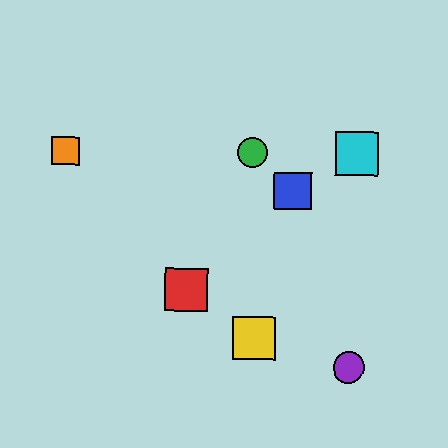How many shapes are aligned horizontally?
3 shapes (the green circle, the orange square, the cyan square) are aligned horizontally.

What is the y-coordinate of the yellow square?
The yellow square is at y≈339.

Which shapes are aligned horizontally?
The green circle, the orange square, the cyan square are aligned horizontally.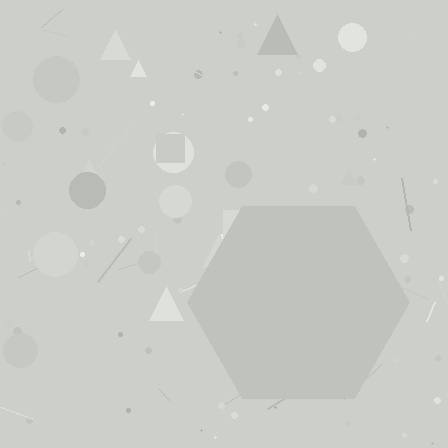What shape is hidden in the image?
A hexagon is hidden in the image.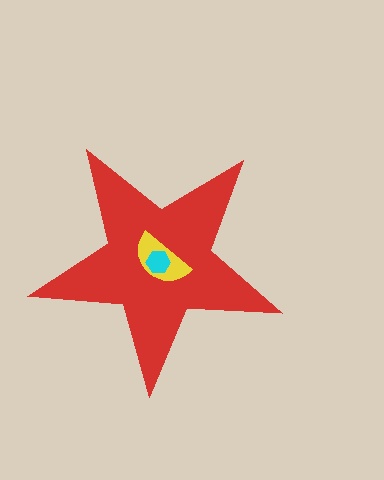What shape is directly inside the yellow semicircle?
The cyan hexagon.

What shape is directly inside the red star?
The yellow semicircle.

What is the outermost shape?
The red star.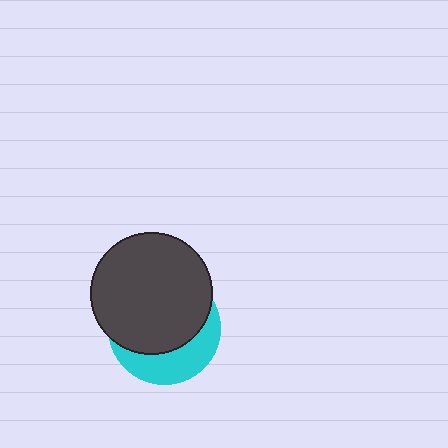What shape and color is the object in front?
The object in front is a dark gray circle.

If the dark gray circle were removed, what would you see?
You would see the complete cyan circle.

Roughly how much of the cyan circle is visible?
A small part of it is visible (roughly 34%).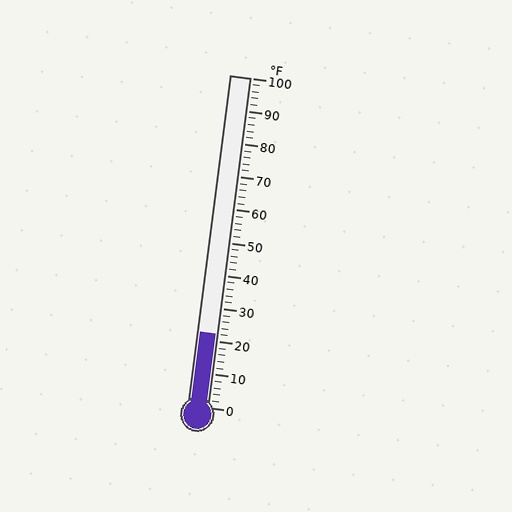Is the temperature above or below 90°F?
The temperature is below 90°F.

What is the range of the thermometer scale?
The thermometer scale ranges from 0°F to 100°F.